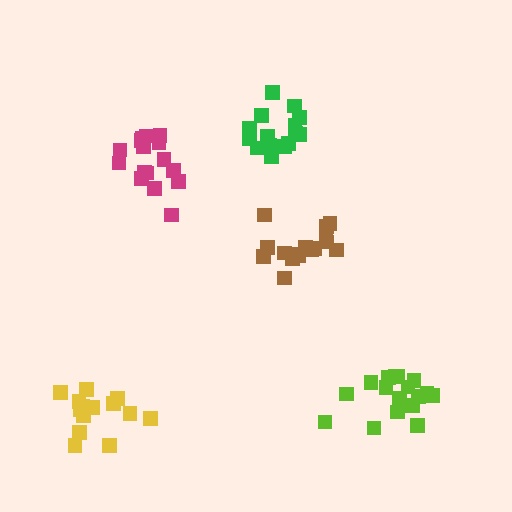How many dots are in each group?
Group 1: 16 dots, Group 2: 16 dots, Group 3: 16 dots, Group 4: 17 dots, Group 5: 14 dots (79 total).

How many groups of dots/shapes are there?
There are 5 groups.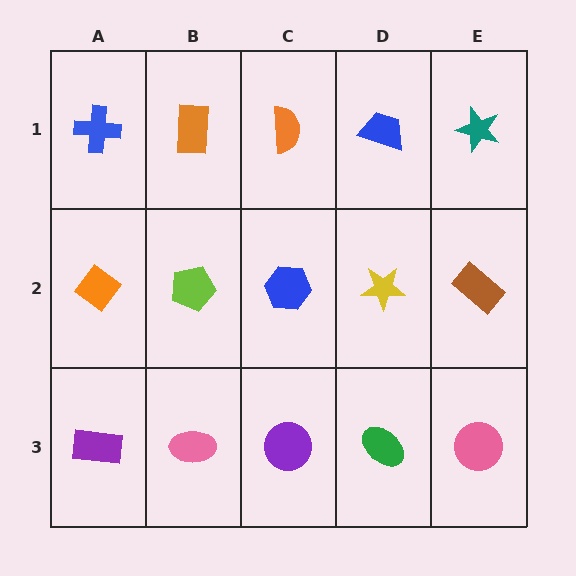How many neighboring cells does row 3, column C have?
3.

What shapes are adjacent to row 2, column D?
A blue trapezoid (row 1, column D), a green ellipse (row 3, column D), a blue hexagon (row 2, column C), a brown rectangle (row 2, column E).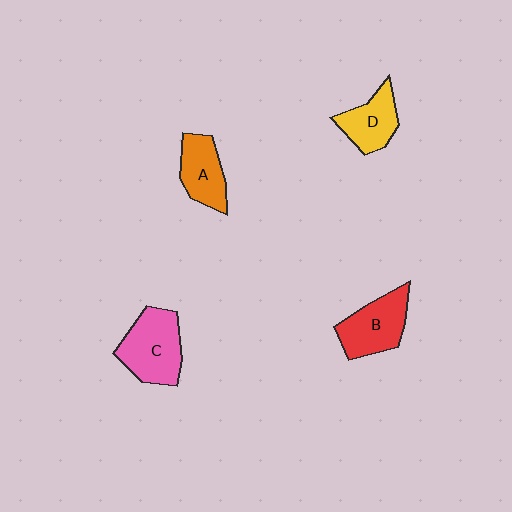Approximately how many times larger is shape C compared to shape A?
Approximately 1.4 times.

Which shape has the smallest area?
Shape D (yellow).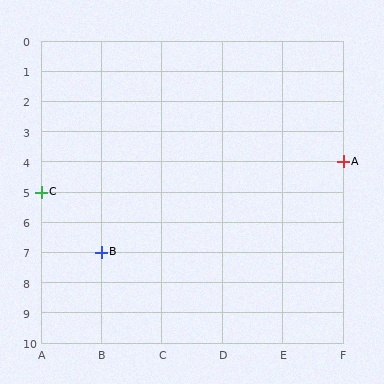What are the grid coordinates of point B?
Point B is at grid coordinates (B, 7).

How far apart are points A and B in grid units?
Points A and B are 4 columns and 3 rows apart (about 5.0 grid units diagonally).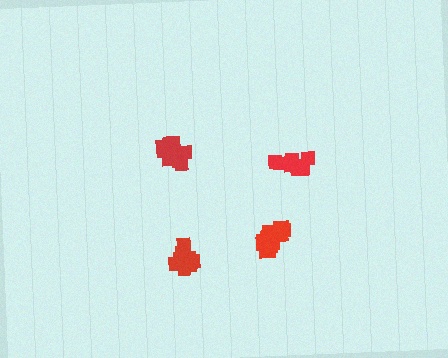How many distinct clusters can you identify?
There are 4 distinct clusters.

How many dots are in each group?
Group 1: 12 dots, Group 2: 14 dots, Group 3: 12 dots, Group 4: 8 dots (46 total).